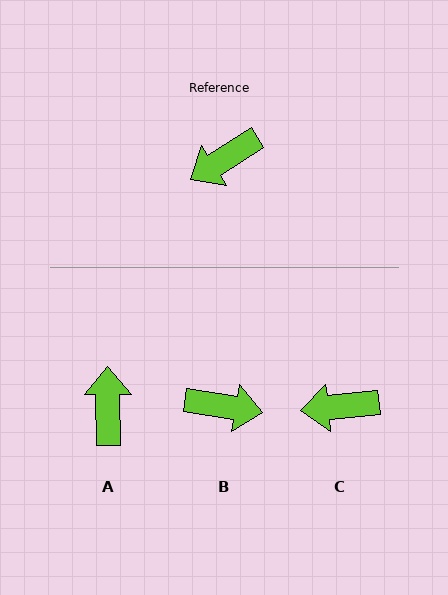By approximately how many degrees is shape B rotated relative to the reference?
Approximately 139 degrees counter-clockwise.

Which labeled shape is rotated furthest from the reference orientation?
B, about 139 degrees away.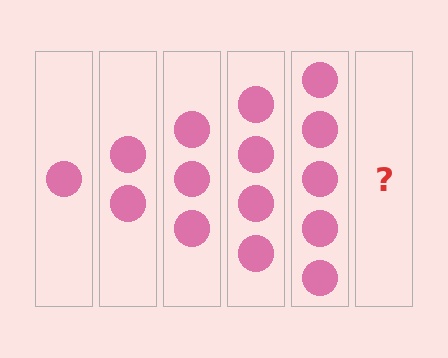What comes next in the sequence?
The next element should be 6 circles.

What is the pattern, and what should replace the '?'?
The pattern is that each step adds one more circle. The '?' should be 6 circles.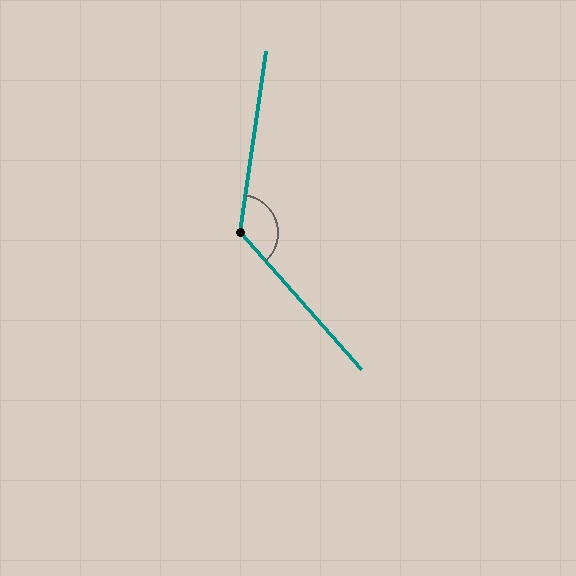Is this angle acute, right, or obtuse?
It is obtuse.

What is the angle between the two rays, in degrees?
Approximately 130 degrees.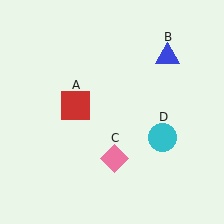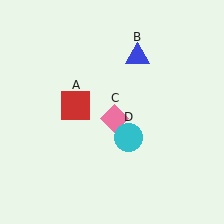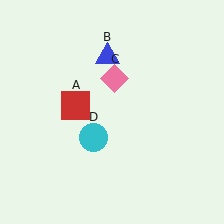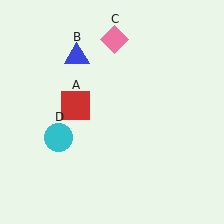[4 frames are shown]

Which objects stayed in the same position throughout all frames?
Red square (object A) remained stationary.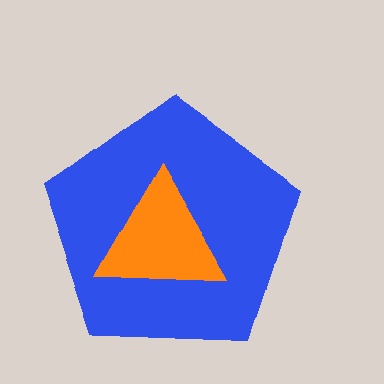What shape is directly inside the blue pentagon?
The orange triangle.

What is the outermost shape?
The blue pentagon.